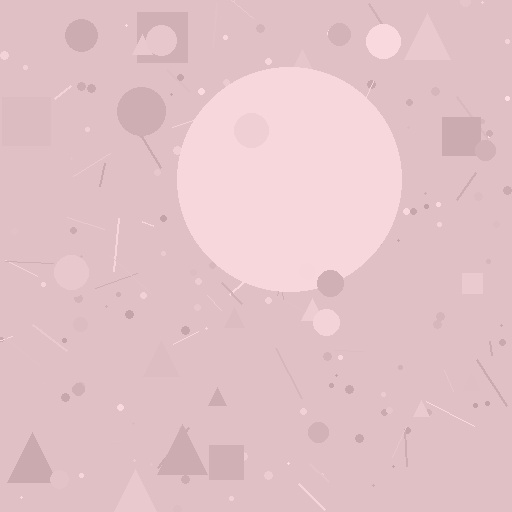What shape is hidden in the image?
A circle is hidden in the image.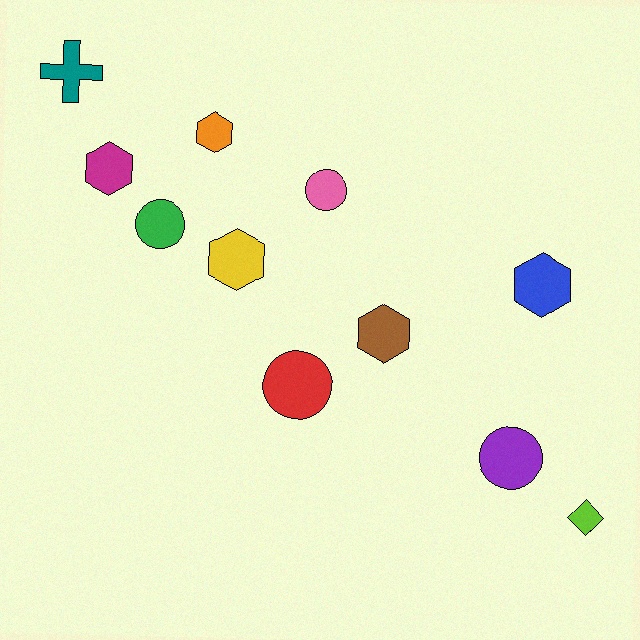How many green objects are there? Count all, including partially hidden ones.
There is 1 green object.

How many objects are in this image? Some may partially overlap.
There are 11 objects.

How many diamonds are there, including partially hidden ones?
There is 1 diamond.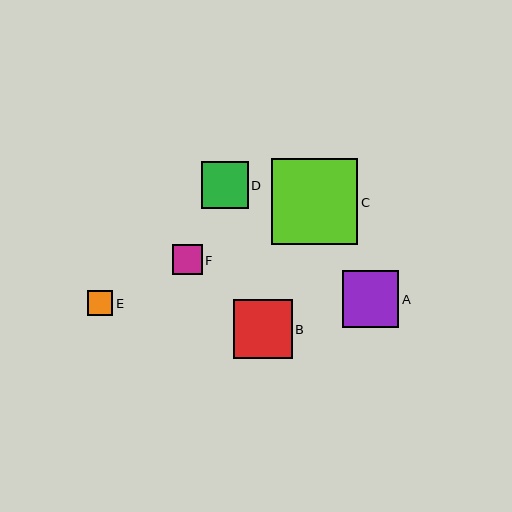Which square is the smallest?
Square E is the smallest with a size of approximately 25 pixels.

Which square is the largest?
Square C is the largest with a size of approximately 86 pixels.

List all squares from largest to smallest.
From largest to smallest: C, B, A, D, F, E.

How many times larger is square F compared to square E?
Square F is approximately 1.2 times the size of square E.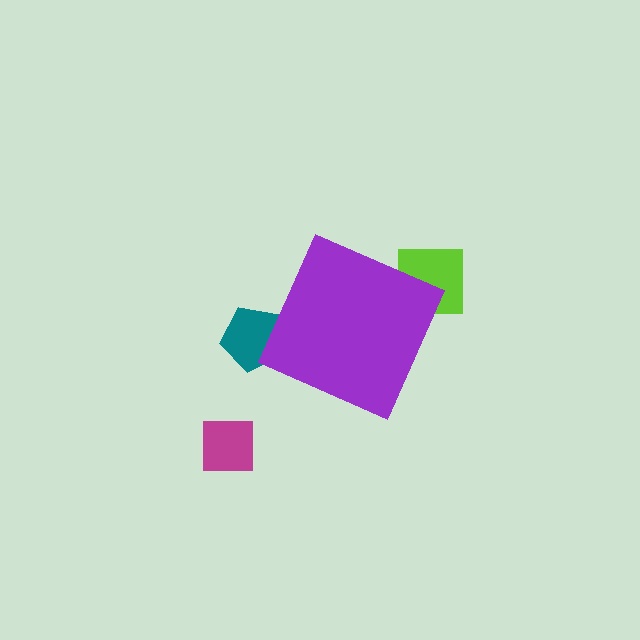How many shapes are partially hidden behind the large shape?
2 shapes are partially hidden.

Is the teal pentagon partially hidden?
Yes, the teal pentagon is partially hidden behind the purple diamond.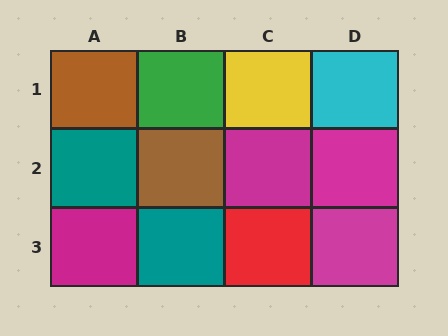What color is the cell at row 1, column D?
Cyan.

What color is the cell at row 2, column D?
Magenta.